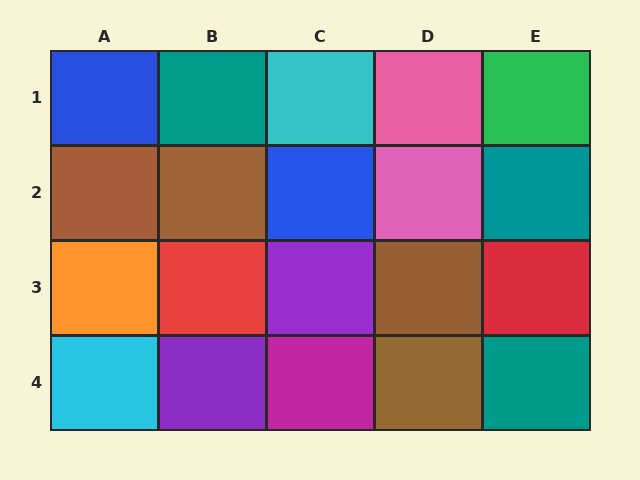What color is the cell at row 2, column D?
Pink.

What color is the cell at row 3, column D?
Brown.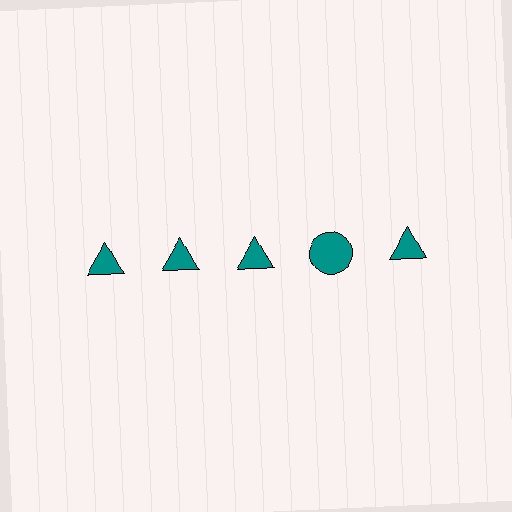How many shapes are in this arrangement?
There are 5 shapes arranged in a grid pattern.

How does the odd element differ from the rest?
It has a different shape: circle instead of triangle.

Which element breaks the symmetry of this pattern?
The teal circle in the top row, second from right column breaks the symmetry. All other shapes are teal triangles.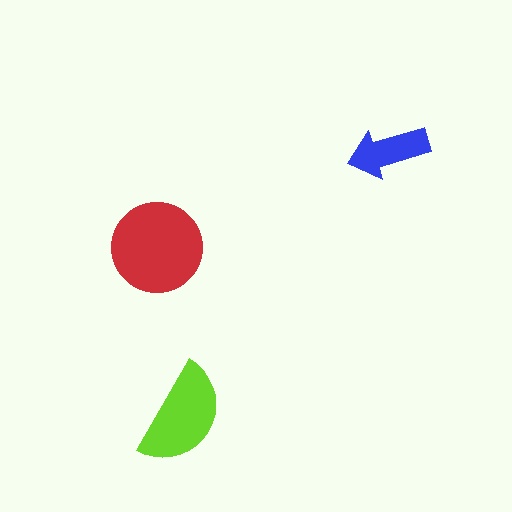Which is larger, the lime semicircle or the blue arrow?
The lime semicircle.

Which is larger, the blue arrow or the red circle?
The red circle.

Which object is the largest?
The red circle.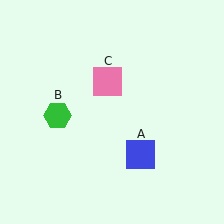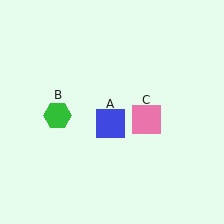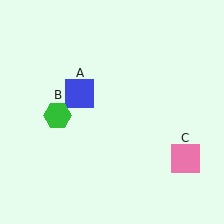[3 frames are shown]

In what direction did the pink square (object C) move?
The pink square (object C) moved down and to the right.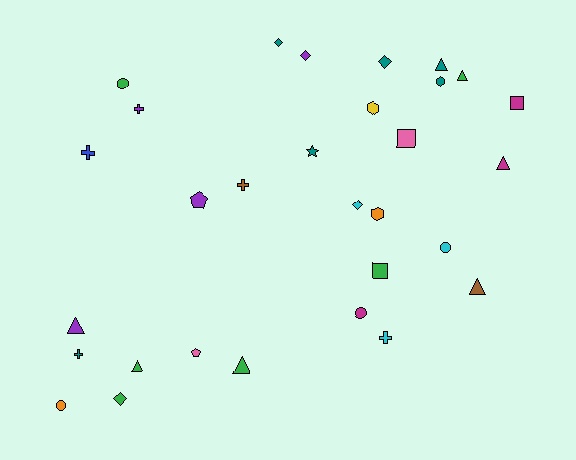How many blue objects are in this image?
There is 1 blue object.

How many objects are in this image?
There are 30 objects.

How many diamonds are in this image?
There are 5 diamonds.